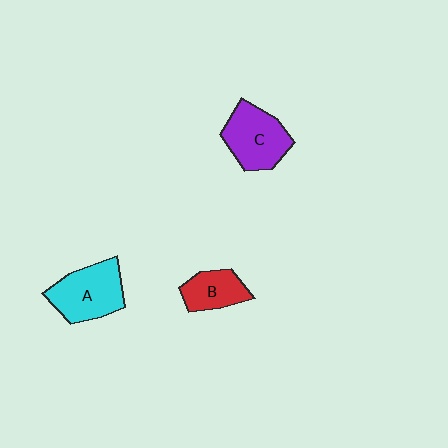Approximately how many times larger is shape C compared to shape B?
Approximately 1.5 times.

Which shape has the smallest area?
Shape B (red).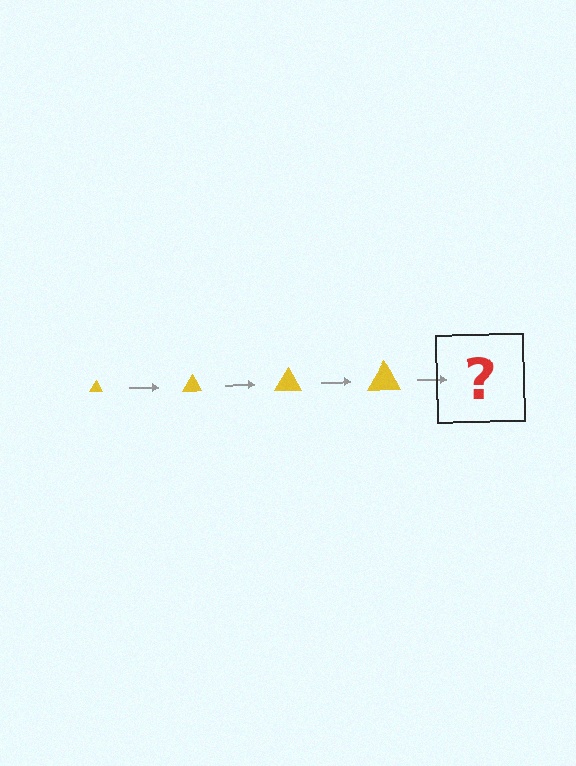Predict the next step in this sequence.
The next step is a yellow triangle, larger than the previous one.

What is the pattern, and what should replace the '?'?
The pattern is that the triangle gets progressively larger each step. The '?' should be a yellow triangle, larger than the previous one.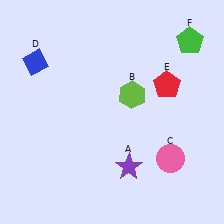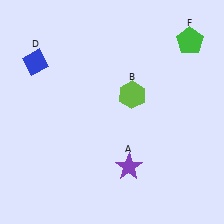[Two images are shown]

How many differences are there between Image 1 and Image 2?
There are 2 differences between the two images.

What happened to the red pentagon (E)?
The red pentagon (E) was removed in Image 2. It was in the top-right area of Image 1.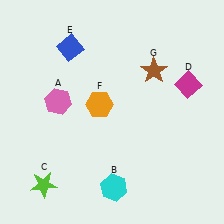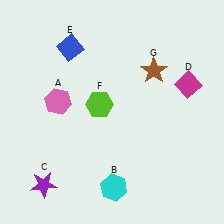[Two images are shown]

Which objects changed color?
C changed from lime to purple. F changed from orange to lime.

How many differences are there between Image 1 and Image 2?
There are 2 differences between the two images.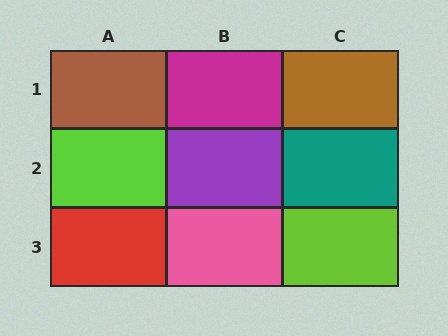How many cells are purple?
1 cell is purple.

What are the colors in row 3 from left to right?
Red, pink, lime.